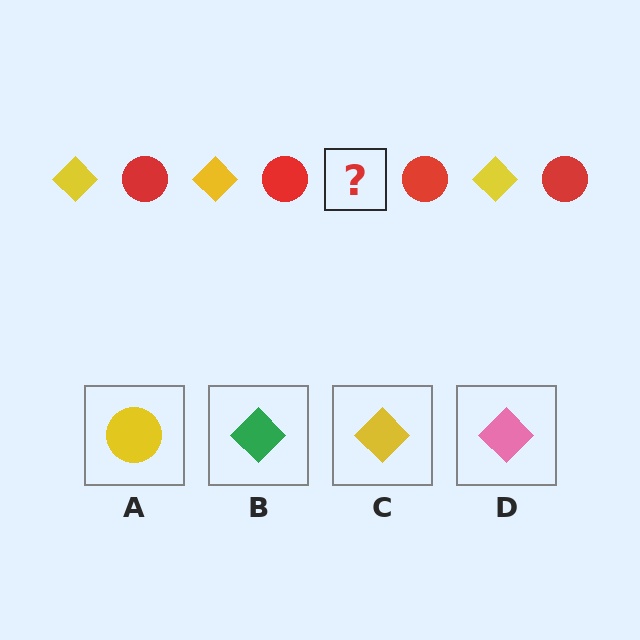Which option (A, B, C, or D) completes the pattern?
C.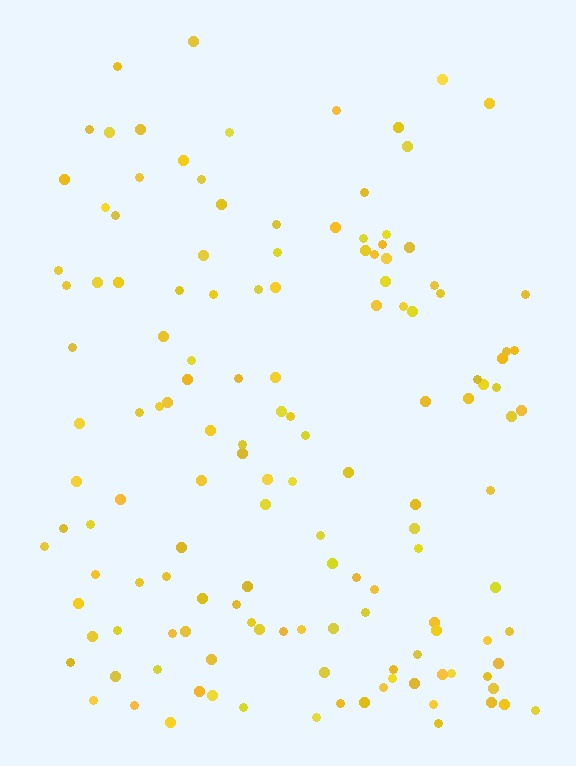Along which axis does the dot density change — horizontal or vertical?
Vertical.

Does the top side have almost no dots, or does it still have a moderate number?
Still a moderate number, just noticeably fewer than the bottom.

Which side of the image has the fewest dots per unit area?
The top.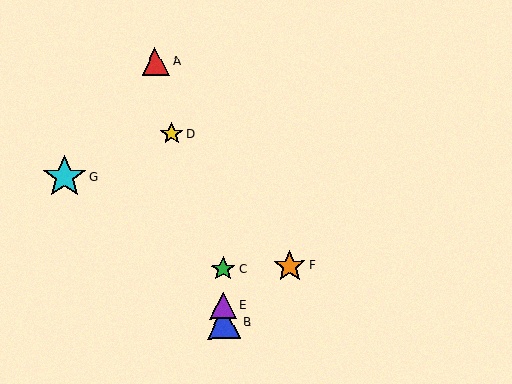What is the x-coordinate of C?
Object C is at x≈223.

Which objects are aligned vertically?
Objects B, C, E are aligned vertically.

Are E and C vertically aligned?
Yes, both are at x≈223.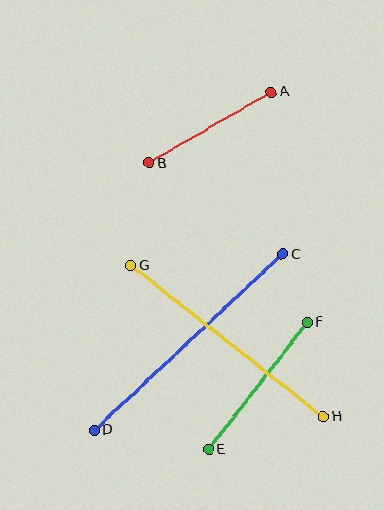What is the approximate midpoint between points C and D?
The midpoint is at approximately (188, 342) pixels.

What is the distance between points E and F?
The distance is approximately 161 pixels.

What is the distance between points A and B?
The distance is approximately 141 pixels.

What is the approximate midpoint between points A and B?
The midpoint is at approximately (210, 127) pixels.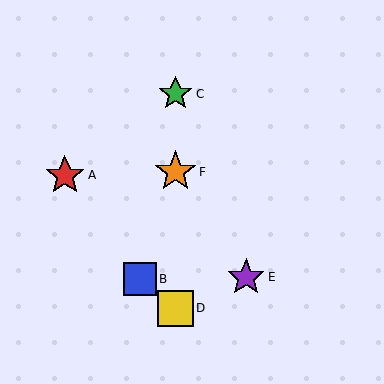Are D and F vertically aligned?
Yes, both are at x≈176.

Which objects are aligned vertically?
Objects C, D, F are aligned vertically.